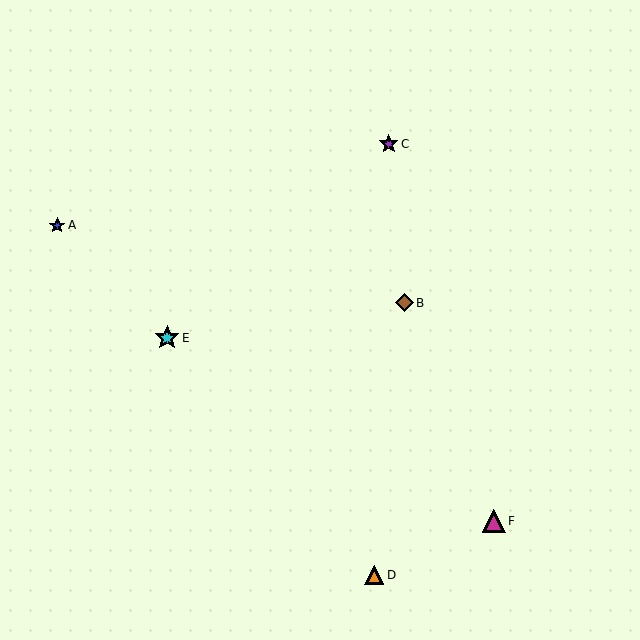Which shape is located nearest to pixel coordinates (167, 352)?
The cyan star (labeled E) at (167, 338) is nearest to that location.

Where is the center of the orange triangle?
The center of the orange triangle is at (374, 575).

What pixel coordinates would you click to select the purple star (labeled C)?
Click at (389, 144) to select the purple star C.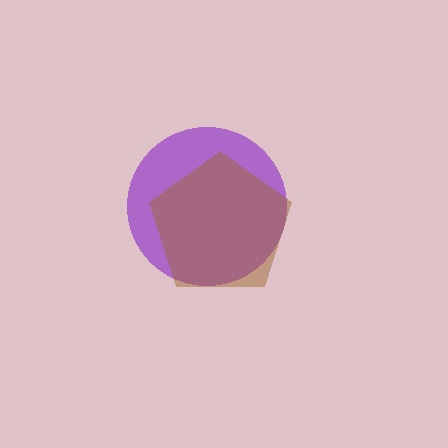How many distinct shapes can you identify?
There are 2 distinct shapes: a purple circle, a brown pentagon.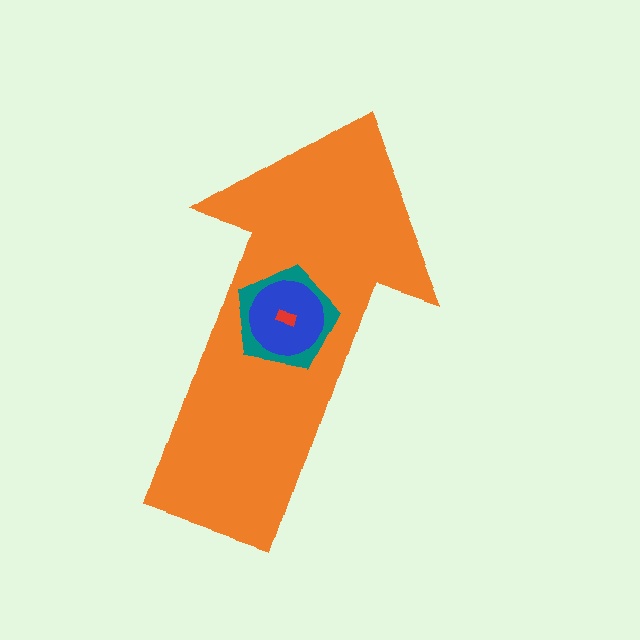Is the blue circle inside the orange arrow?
Yes.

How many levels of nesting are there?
4.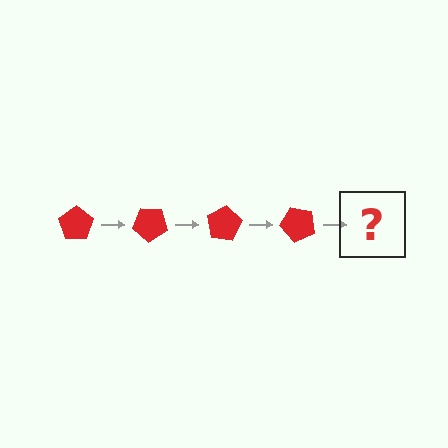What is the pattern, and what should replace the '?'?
The pattern is that the pentagon rotates 40 degrees each step. The '?' should be a red pentagon rotated 160 degrees.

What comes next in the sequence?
The next element should be a red pentagon rotated 160 degrees.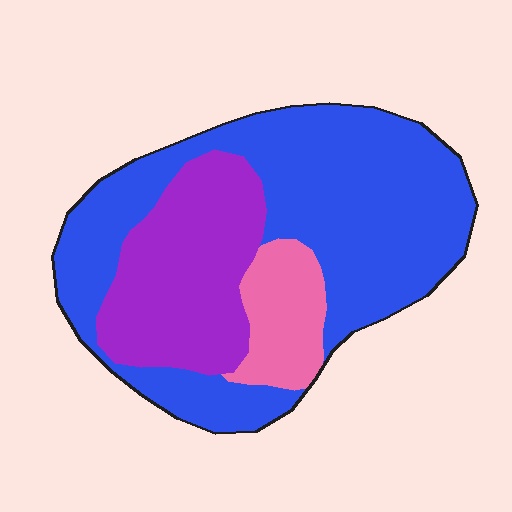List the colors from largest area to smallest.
From largest to smallest: blue, purple, pink.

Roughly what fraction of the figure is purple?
Purple takes up about one quarter (1/4) of the figure.